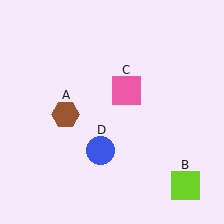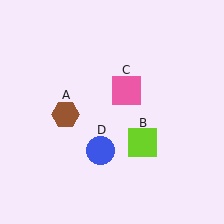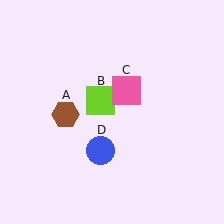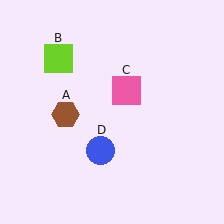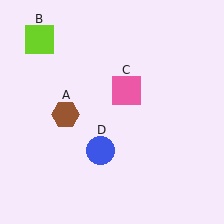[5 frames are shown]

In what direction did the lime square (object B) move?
The lime square (object B) moved up and to the left.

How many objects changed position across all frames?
1 object changed position: lime square (object B).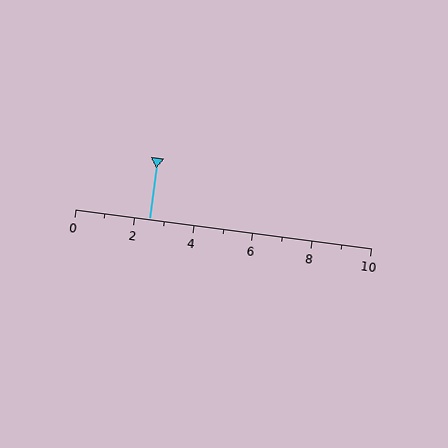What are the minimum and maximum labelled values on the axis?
The axis runs from 0 to 10.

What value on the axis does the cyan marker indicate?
The marker indicates approximately 2.5.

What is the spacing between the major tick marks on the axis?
The major ticks are spaced 2 apart.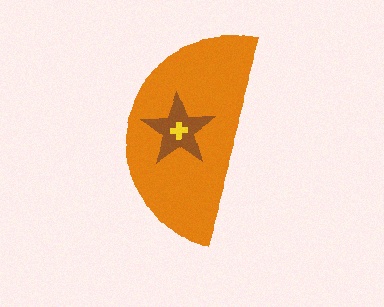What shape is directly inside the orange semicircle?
The brown star.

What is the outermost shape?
The orange semicircle.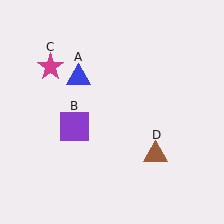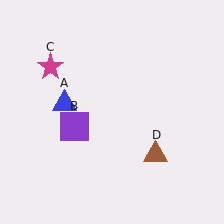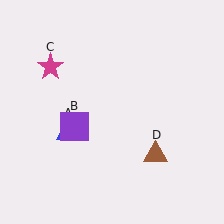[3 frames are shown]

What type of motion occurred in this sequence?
The blue triangle (object A) rotated counterclockwise around the center of the scene.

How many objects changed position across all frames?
1 object changed position: blue triangle (object A).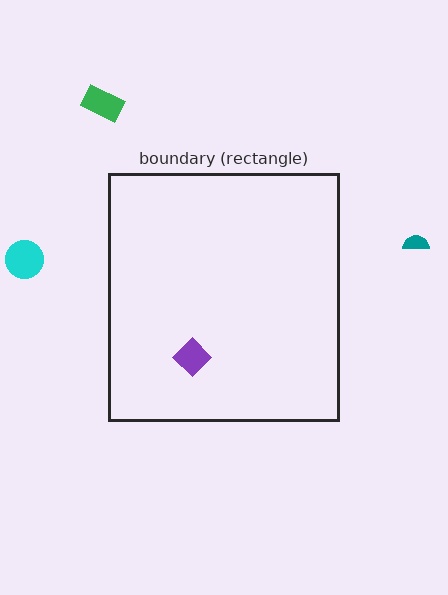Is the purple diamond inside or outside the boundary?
Inside.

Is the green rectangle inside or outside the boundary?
Outside.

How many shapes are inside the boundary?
1 inside, 3 outside.